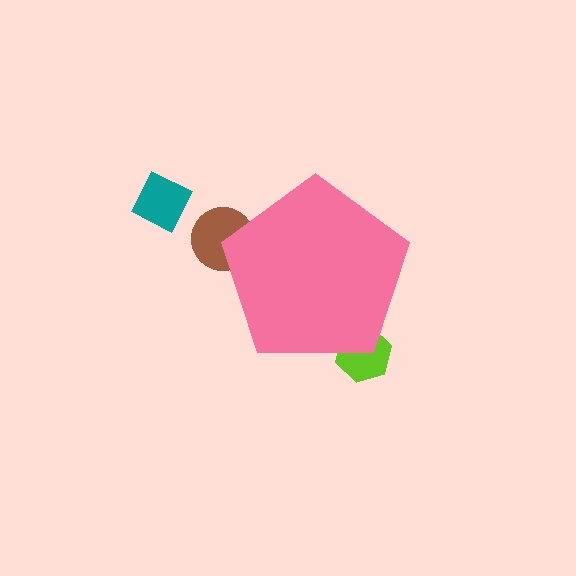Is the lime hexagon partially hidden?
Yes, the lime hexagon is partially hidden behind the pink pentagon.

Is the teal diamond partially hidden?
No, the teal diamond is fully visible.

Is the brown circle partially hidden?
Yes, the brown circle is partially hidden behind the pink pentagon.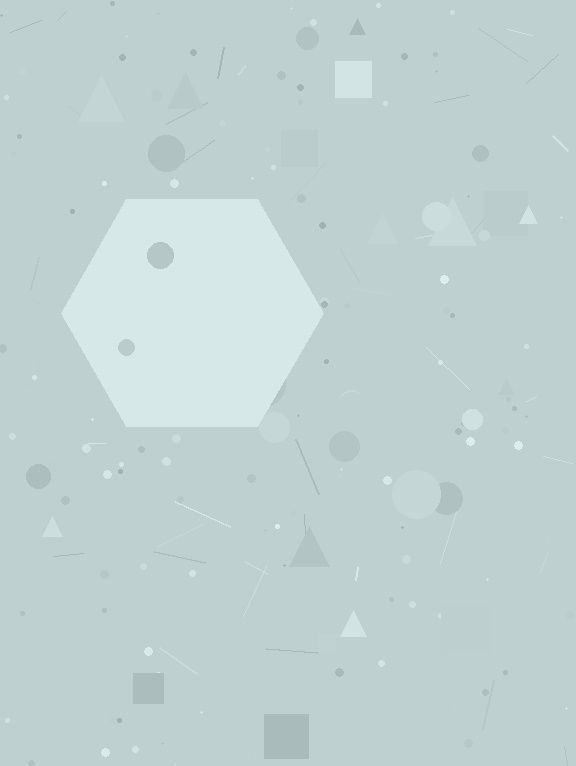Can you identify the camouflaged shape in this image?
The camouflaged shape is a hexagon.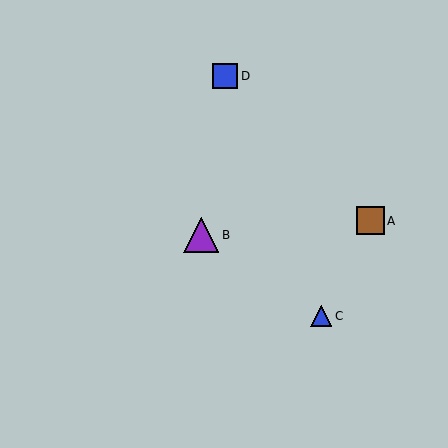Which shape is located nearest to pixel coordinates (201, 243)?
The purple triangle (labeled B) at (201, 235) is nearest to that location.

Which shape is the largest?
The purple triangle (labeled B) is the largest.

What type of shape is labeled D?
Shape D is a blue square.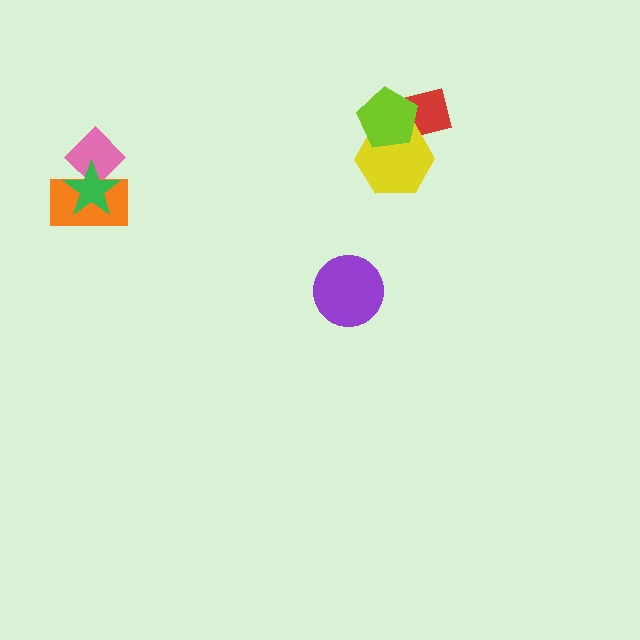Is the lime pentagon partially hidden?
No, no other shape covers it.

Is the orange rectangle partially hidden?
Yes, it is partially covered by another shape.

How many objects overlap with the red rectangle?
2 objects overlap with the red rectangle.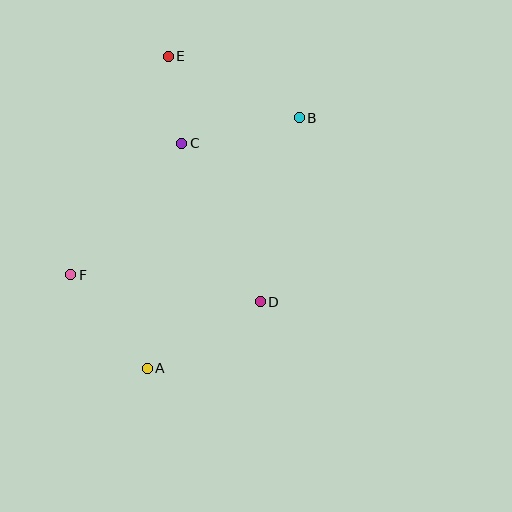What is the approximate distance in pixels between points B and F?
The distance between B and F is approximately 278 pixels.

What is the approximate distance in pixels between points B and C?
The distance between B and C is approximately 120 pixels.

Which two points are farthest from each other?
Points A and E are farthest from each other.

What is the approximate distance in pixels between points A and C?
The distance between A and C is approximately 227 pixels.